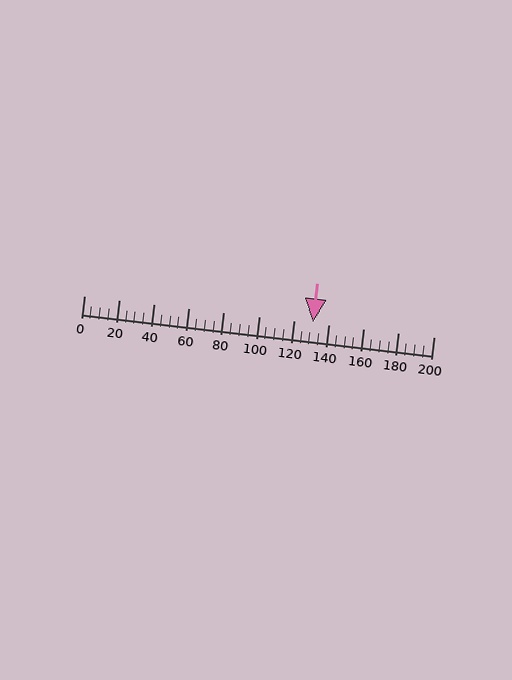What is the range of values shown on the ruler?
The ruler shows values from 0 to 200.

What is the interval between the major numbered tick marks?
The major tick marks are spaced 20 units apart.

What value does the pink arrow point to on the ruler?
The pink arrow points to approximately 131.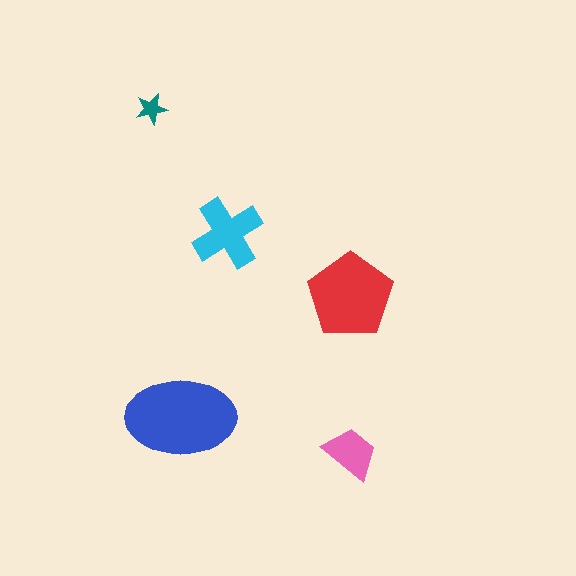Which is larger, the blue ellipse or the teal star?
The blue ellipse.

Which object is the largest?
The blue ellipse.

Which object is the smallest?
The teal star.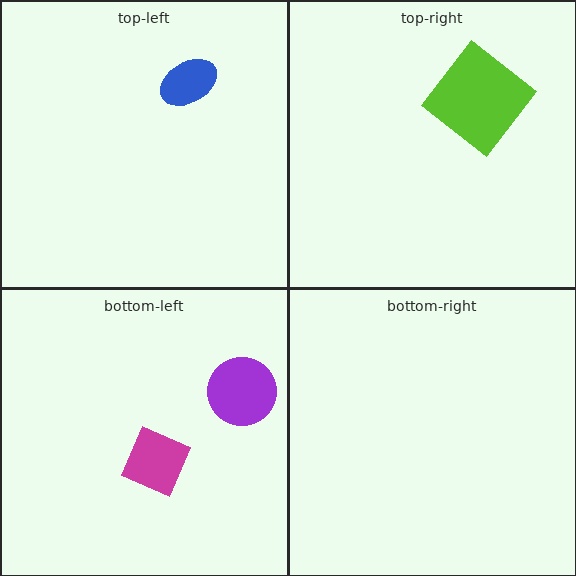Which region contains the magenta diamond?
The bottom-left region.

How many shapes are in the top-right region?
1.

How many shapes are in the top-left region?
1.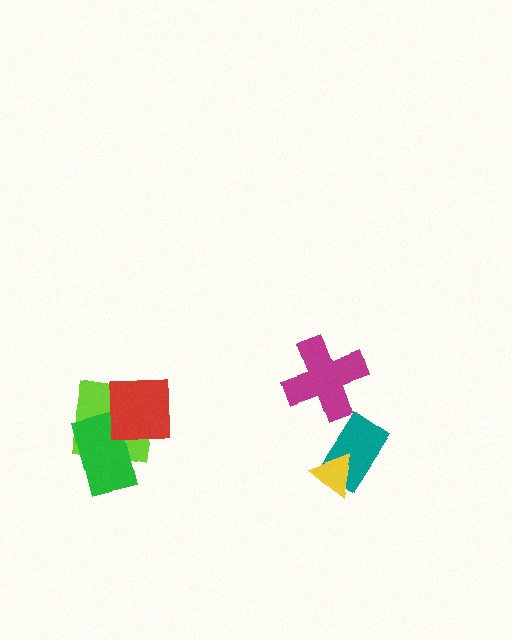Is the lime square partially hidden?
Yes, it is partially covered by another shape.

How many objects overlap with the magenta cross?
0 objects overlap with the magenta cross.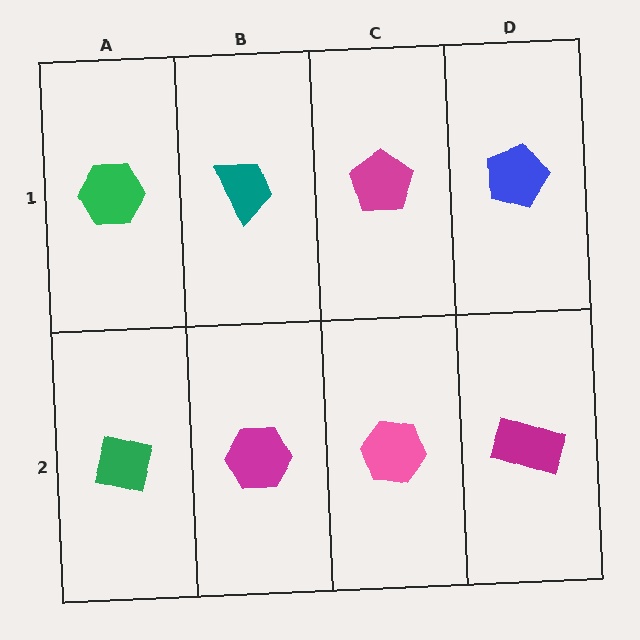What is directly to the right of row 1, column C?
A blue pentagon.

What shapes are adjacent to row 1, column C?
A pink hexagon (row 2, column C), a teal trapezoid (row 1, column B), a blue pentagon (row 1, column D).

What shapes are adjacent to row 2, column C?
A magenta pentagon (row 1, column C), a magenta hexagon (row 2, column B), a magenta rectangle (row 2, column D).